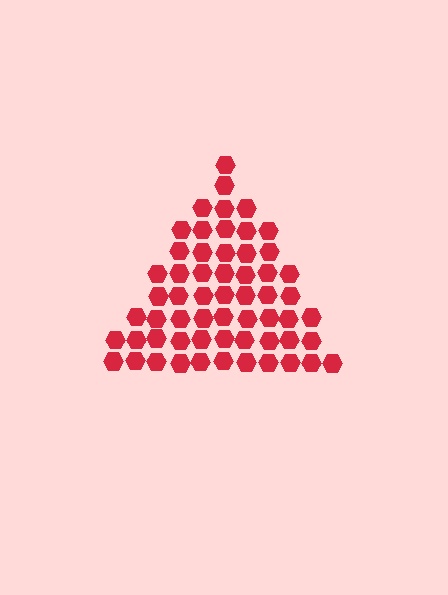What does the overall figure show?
The overall figure shows a triangle.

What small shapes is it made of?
It is made of small hexagons.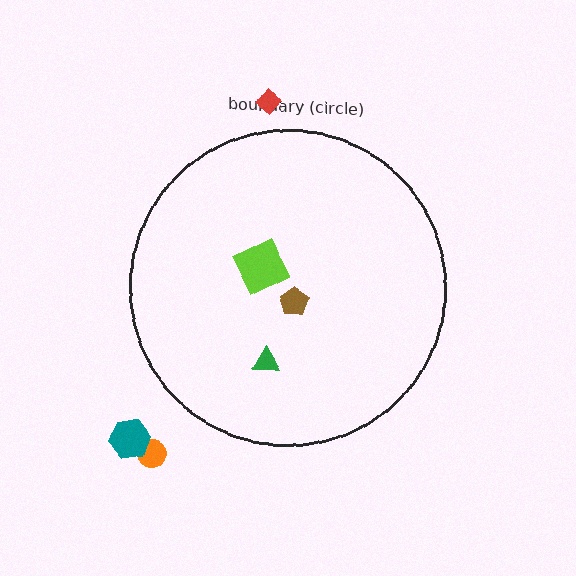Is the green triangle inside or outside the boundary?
Inside.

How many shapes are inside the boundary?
3 inside, 3 outside.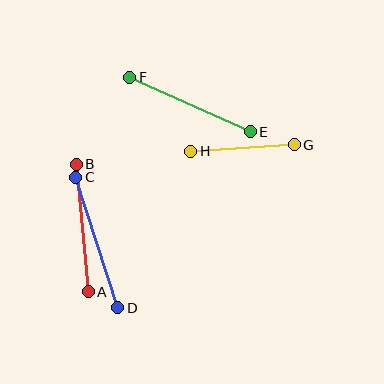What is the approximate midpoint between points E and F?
The midpoint is at approximately (190, 105) pixels.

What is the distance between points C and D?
The distance is approximately 137 pixels.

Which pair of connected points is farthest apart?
Points C and D are farthest apart.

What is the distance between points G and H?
The distance is approximately 104 pixels.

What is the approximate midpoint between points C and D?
The midpoint is at approximately (97, 242) pixels.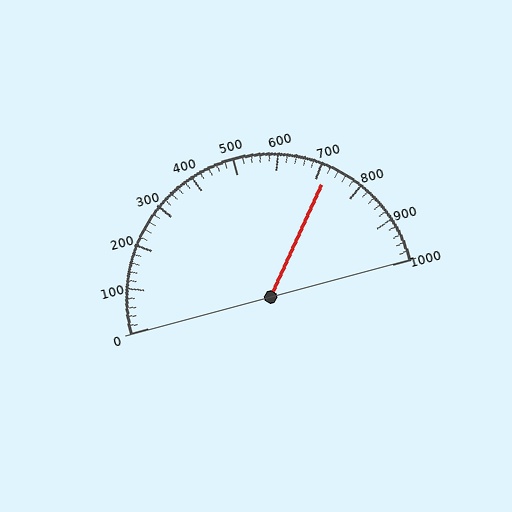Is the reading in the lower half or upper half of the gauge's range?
The reading is in the upper half of the range (0 to 1000).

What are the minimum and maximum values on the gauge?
The gauge ranges from 0 to 1000.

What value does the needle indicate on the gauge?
The needle indicates approximately 720.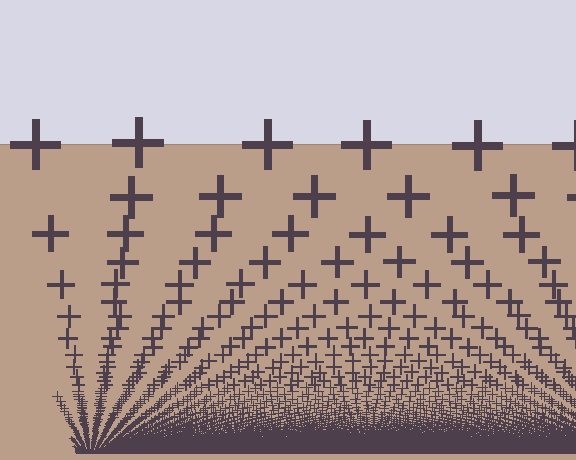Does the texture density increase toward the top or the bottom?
Density increases toward the bottom.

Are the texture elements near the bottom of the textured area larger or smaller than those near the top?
Smaller. The gradient is inverted — elements near the bottom are smaller and denser.